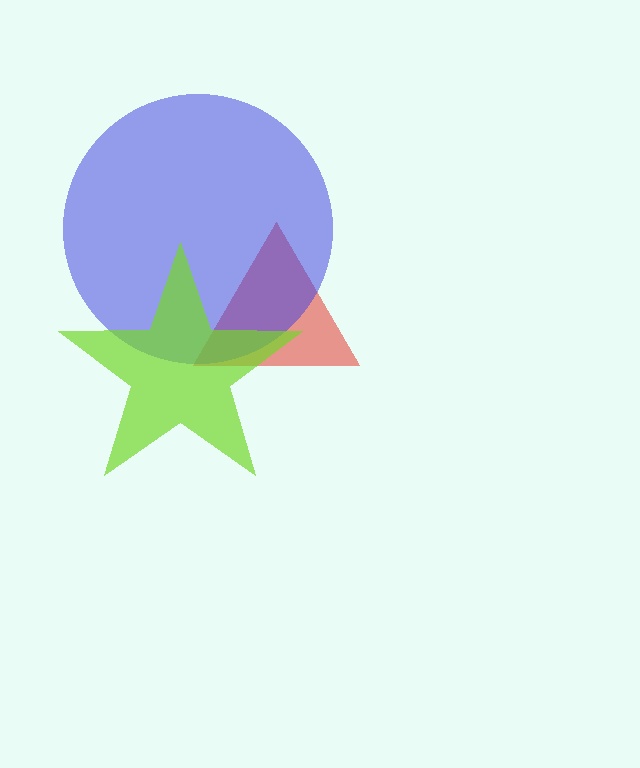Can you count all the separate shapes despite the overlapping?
Yes, there are 3 separate shapes.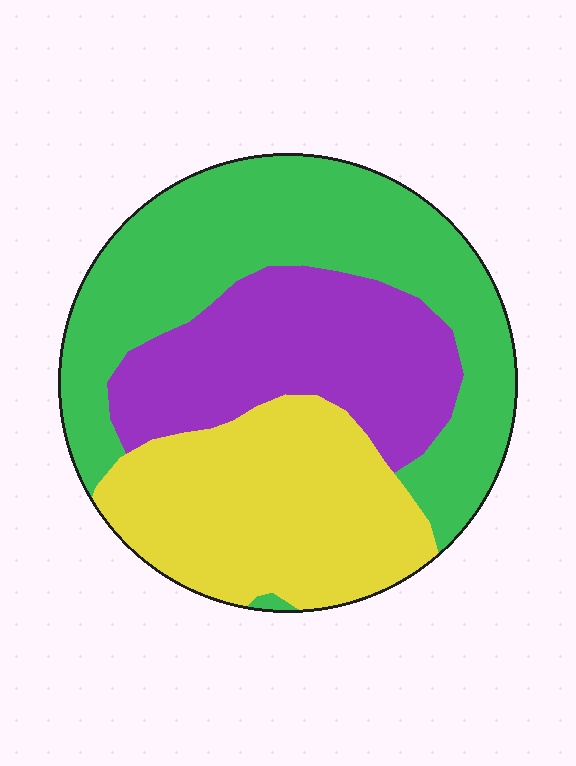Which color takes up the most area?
Green, at roughly 40%.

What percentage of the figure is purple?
Purple takes up between a quarter and a half of the figure.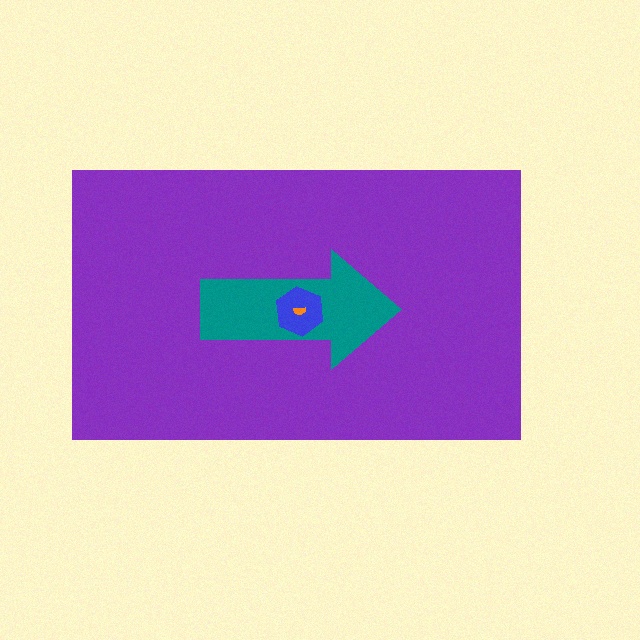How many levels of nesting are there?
4.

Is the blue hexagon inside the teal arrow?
Yes.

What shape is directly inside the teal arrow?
The blue hexagon.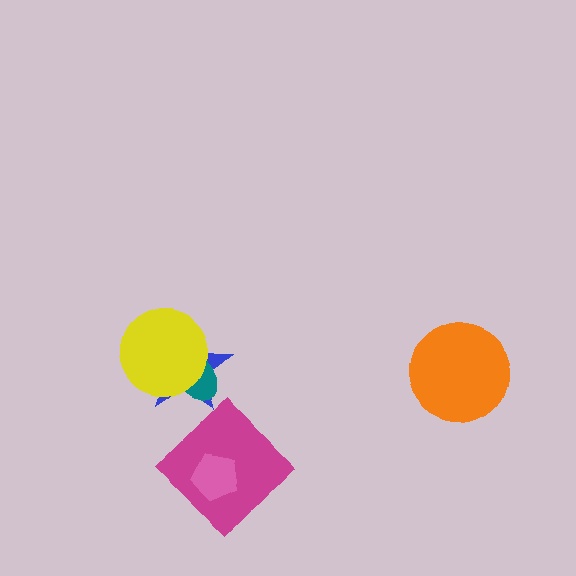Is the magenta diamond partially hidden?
Yes, it is partially covered by another shape.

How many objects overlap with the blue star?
2 objects overlap with the blue star.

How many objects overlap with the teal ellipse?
2 objects overlap with the teal ellipse.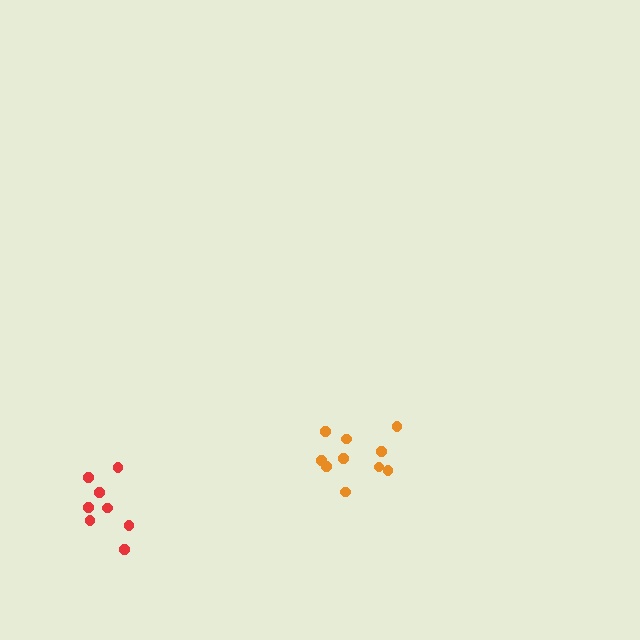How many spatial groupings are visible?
There are 2 spatial groupings.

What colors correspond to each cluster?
The clusters are colored: red, orange.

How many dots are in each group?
Group 1: 8 dots, Group 2: 10 dots (18 total).